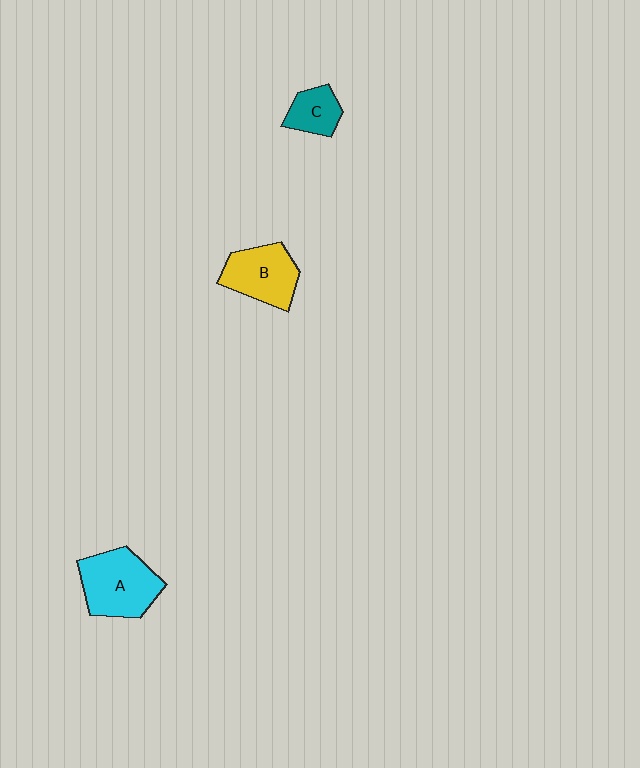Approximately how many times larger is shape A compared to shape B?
Approximately 1.2 times.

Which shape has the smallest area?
Shape C (teal).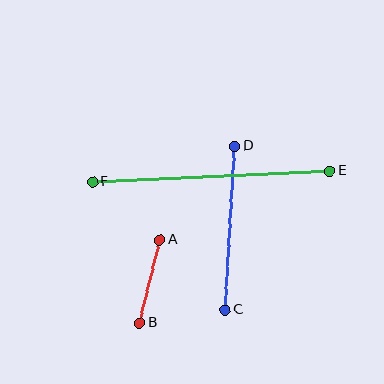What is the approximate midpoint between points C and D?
The midpoint is at approximately (230, 228) pixels.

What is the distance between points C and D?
The distance is approximately 164 pixels.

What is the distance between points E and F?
The distance is approximately 238 pixels.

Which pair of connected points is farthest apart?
Points E and F are farthest apart.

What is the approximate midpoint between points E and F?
The midpoint is at approximately (211, 176) pixels.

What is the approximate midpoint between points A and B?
The midpoint is at approximately (150, 281) pixels.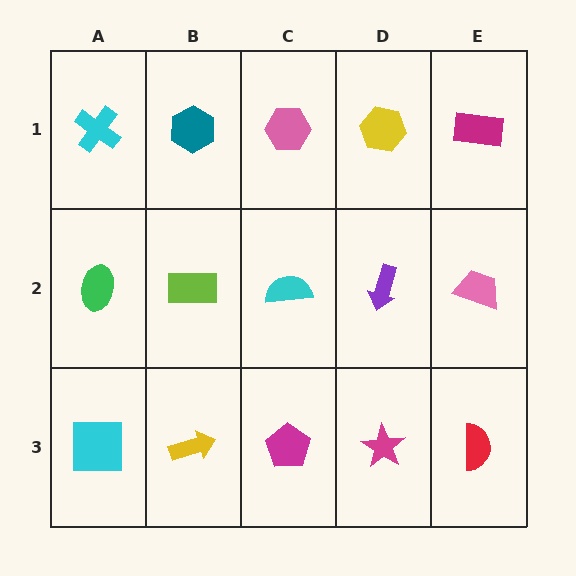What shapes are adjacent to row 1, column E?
A pink trapezoid (row 2, column E), a yellow hexagon (row 1, column D).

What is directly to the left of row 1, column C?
A teal hexagon.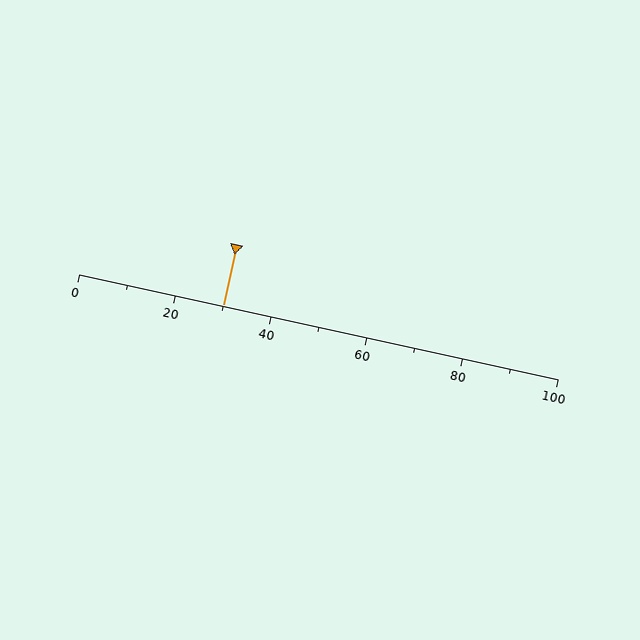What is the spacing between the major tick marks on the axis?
The major ticks are spaced 20 apart.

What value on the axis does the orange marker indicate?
The marker indicates approximately 30.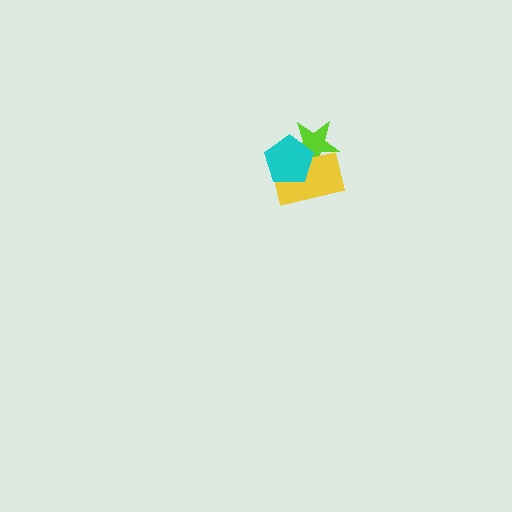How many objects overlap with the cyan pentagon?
2 objects overlap with the cyan pentagon.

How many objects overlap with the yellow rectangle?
2 objects overlap with the yellow rectangle.